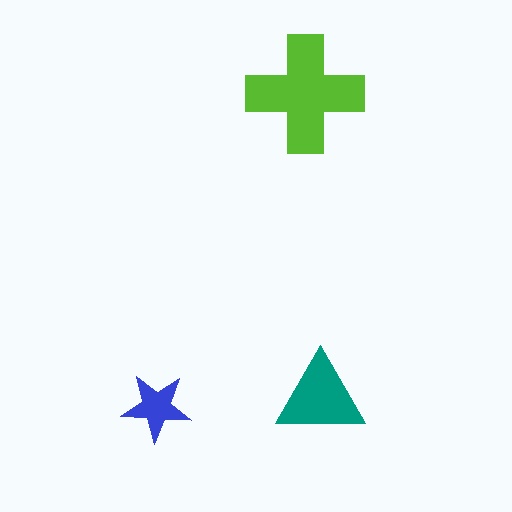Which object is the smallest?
The blue star.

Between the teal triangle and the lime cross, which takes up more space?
The lime cross.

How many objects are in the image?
There are 3 objects in the image.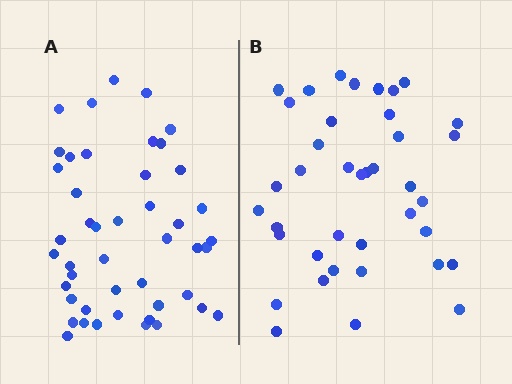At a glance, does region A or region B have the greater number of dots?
Region A (the left region) has more dots.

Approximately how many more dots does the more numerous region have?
Region A has roughly 8 or so more dots than region B.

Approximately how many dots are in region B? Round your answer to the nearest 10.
About 40 dots. (The exact count is 39, which rounds to 40.)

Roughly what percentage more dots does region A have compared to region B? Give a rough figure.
About 20% more.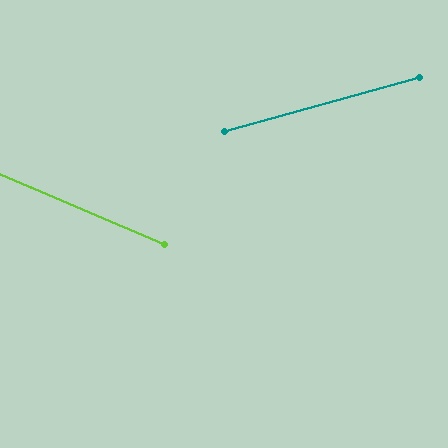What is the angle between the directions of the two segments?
Approximately 39 degrees.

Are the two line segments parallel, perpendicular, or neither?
Neither parallel nor perpendicular — they differ by about 39°.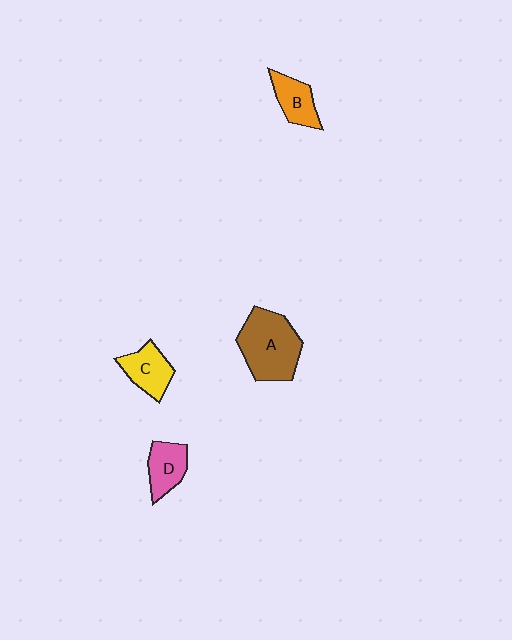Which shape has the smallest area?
Shape B (orange).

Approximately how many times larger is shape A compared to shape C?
Approximately 1.8 times.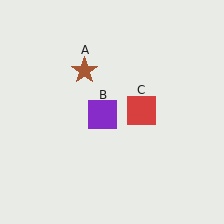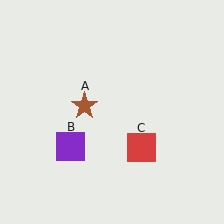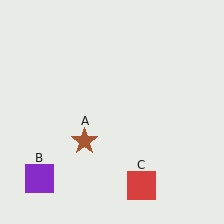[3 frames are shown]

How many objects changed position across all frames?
3 objects changed position: brown star (object A), purple square (object B), red square (object C).